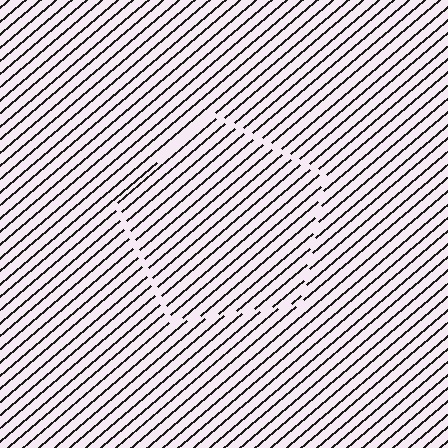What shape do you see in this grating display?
An illusory pentagon. The interior of the shape contains the same grating, shifted by half a period — the contour is defined by the phase discontinuity where line-ends from the inner and outer gratings abut.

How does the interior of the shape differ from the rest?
The interior of the shape contains the same grating, shifted by half a period — the contour is defined by the phase discontinuity where line-ends from the inner and outer gratings abut.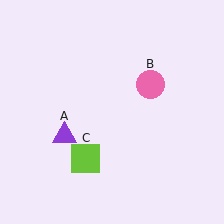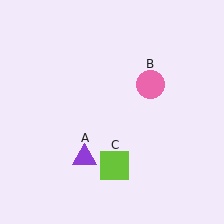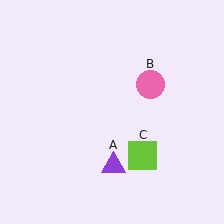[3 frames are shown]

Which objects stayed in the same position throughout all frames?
Pink circle (object B) remained stationary.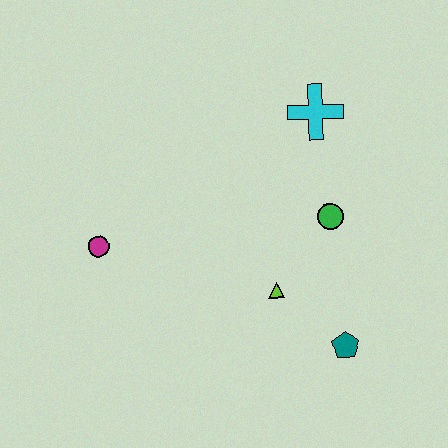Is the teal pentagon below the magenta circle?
Yes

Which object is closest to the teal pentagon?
The lime triangle is closest to the teal pentagon.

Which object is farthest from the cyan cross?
The magenta circle is farthest from the cyan cross.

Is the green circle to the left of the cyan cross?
No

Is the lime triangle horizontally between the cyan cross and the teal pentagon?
No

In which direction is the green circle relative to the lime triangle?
The green circle is above the lime triangle.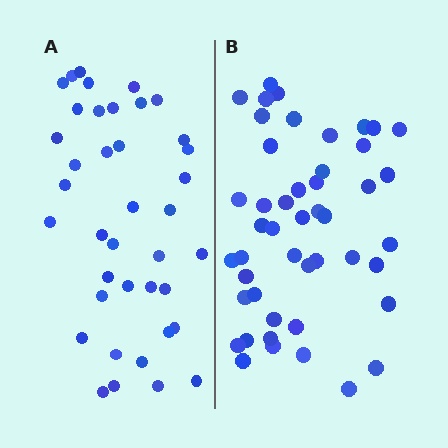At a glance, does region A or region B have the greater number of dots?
Region B (the right region) has more dots.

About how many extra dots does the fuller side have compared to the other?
Region B has roughly 8 or so more dots than region A.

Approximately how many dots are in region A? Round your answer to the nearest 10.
About 40 dots. (The exact count is 39, which rounds to 40.)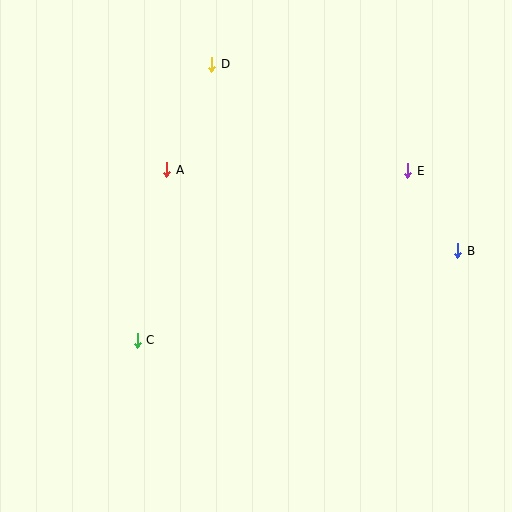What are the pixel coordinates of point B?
Point B is at (458, 251).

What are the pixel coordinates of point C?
Point C is at (137, 340).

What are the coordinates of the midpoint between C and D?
The midpoint between C and D is at (174, 202).